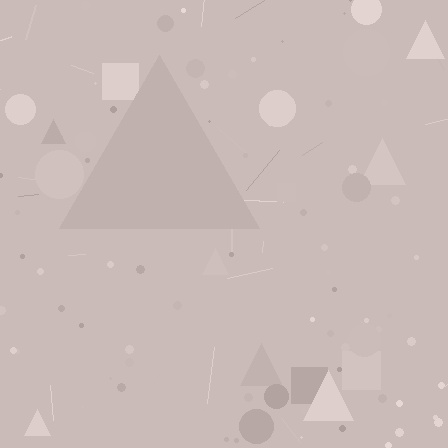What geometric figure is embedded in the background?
A triangle is embedded in the background.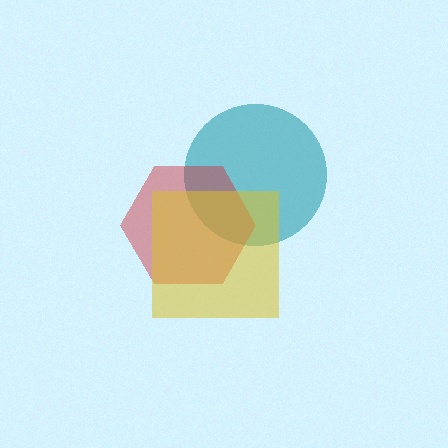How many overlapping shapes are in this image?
There are 3 overlapping shapes in the image.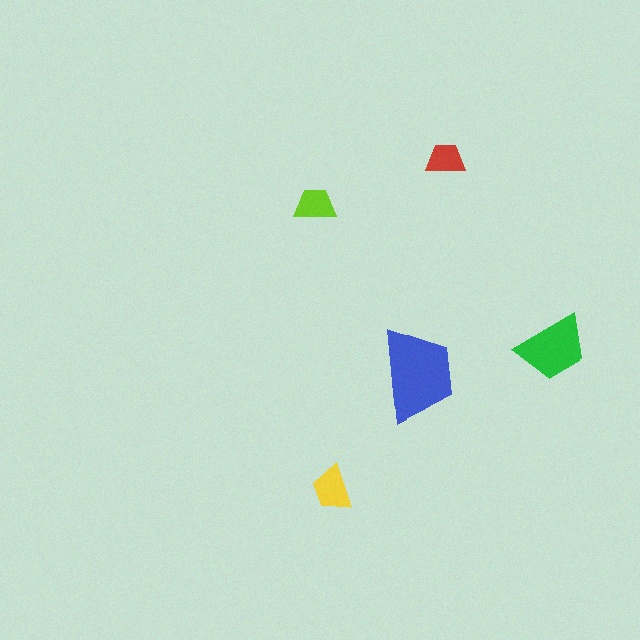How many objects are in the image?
There are 5 objects in the image.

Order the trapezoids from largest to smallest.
the blue one, the green one, the yellow one, the lime one, the red one.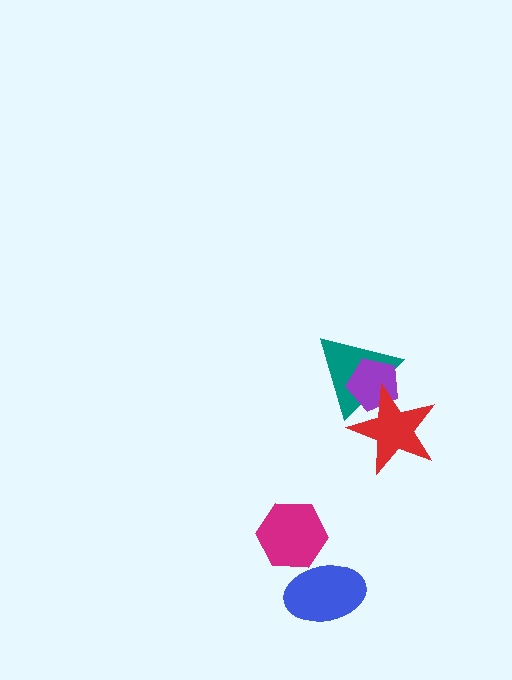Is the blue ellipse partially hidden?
Yes, it is partially covered by another shape.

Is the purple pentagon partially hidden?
Yes, it is partially covered by another shape.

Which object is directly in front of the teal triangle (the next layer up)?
The purple pentagon is directly in front of the teal triangle.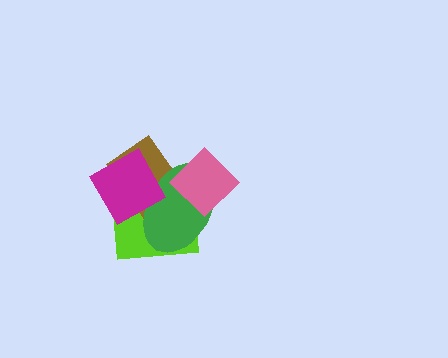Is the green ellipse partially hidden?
Yes, it is partially covered by another shape.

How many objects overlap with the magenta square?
3 objects overlap with the magenta square.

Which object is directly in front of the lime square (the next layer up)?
The brown rectangle is directly in front of the lime square.